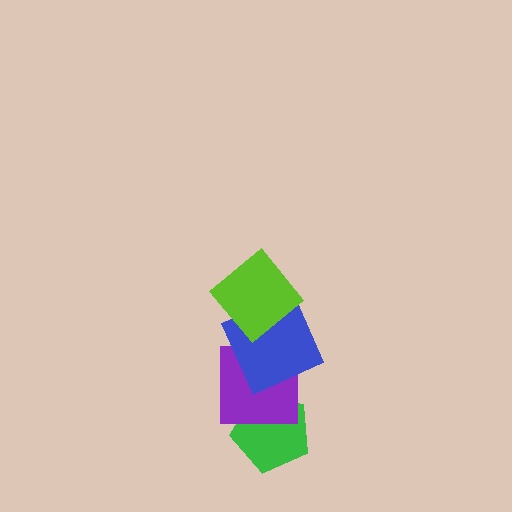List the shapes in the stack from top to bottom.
From top to bottom: the lime diamond, the blue square, the purple square, the green pentagon.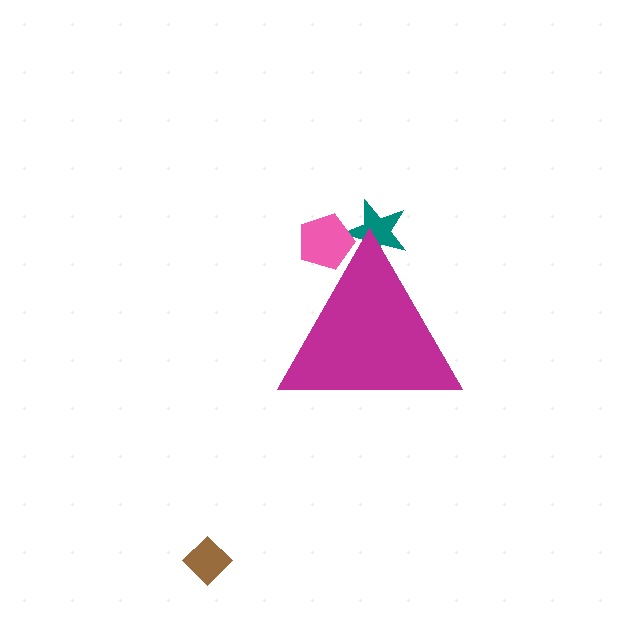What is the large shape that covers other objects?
A magenta triangle.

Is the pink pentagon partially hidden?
Yes, the pink pentagon is partially hidden behind the magenta triangle.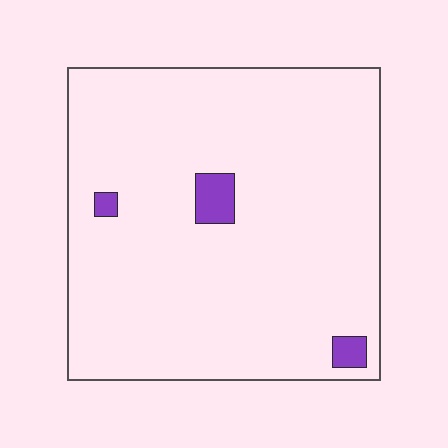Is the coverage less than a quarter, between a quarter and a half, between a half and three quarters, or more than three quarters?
Less than a quarter.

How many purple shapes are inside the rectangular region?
3.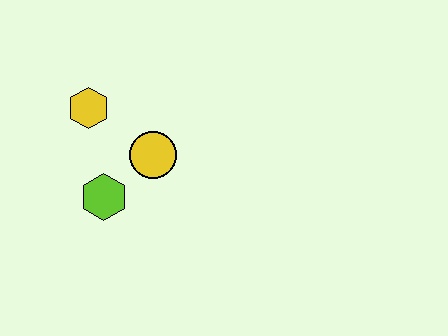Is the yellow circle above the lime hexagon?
Yes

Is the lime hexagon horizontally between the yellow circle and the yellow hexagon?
Yes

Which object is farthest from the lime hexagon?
The yellow hexagon is farthest from the lime hexagon.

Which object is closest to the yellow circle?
The lime hexagon is closest to the yellow circle.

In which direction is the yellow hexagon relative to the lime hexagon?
The yellow hexagon is above the lime hexagon.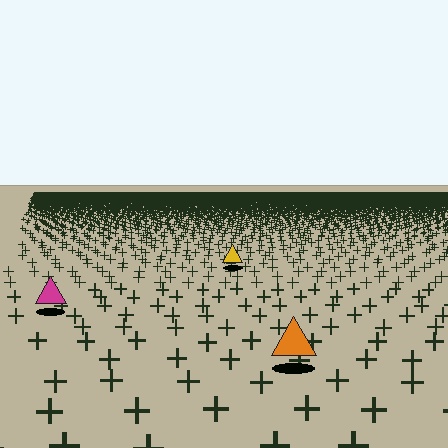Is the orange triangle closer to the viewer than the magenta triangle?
Yes. The orange triangle is closer — you can tell from the texture gradient: the ground texture is coarser near it.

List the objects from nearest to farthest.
From nearest to farthest: the orange triangle, the magenta triangle, the yellow triangle.